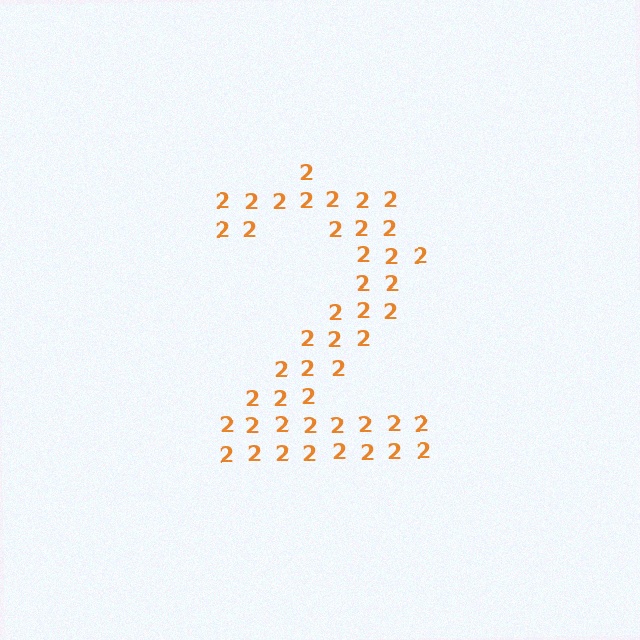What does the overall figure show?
The overall figure shows the digit 2.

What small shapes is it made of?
It is made of small digit 2's.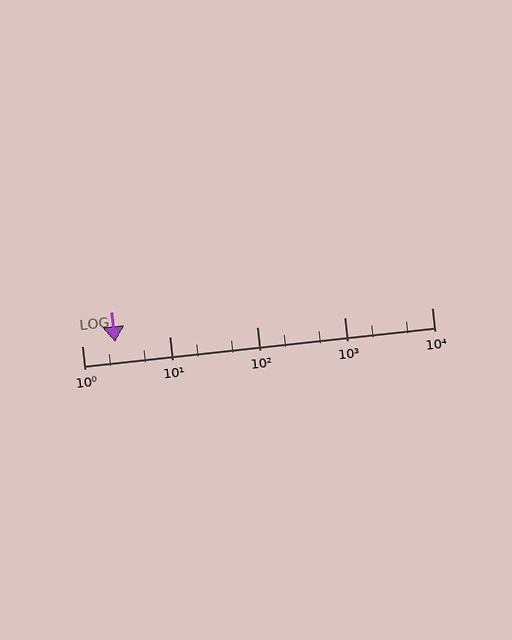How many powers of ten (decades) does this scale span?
The scale spans 4 decades, from 1 to 10000.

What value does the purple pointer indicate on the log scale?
The pointer indicates approximately 2.4.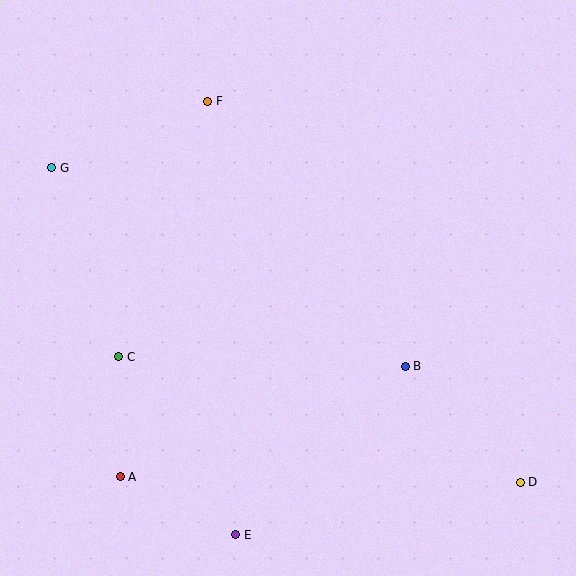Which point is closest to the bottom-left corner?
Point A is closest to the bottom-left corner.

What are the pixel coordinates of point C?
Point C is at (119, 357).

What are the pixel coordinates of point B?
Point B is at (405, 366).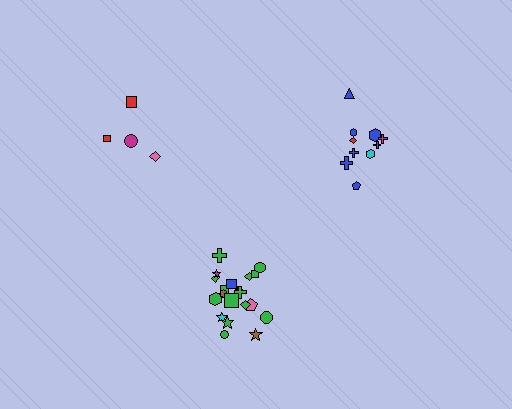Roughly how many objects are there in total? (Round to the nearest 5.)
Roughly 35 objects in total.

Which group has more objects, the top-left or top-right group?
The top-right group.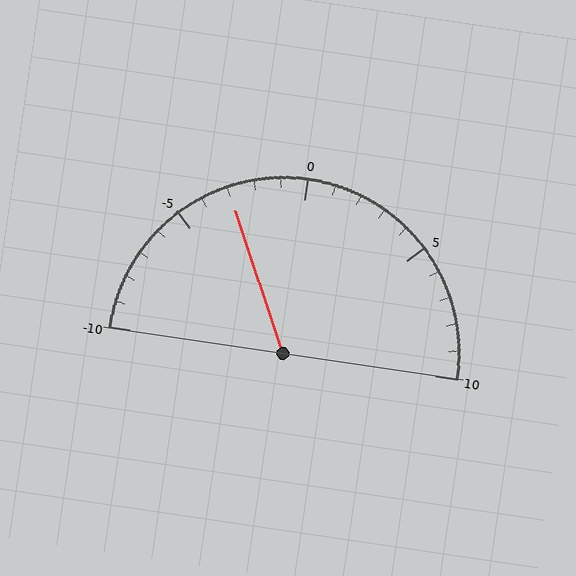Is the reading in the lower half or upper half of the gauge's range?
The reading is in the lower half of the range (-10 to 10).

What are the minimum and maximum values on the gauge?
The gauge ranges from -10 to 10.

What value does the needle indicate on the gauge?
The needle indicates approximately -3.